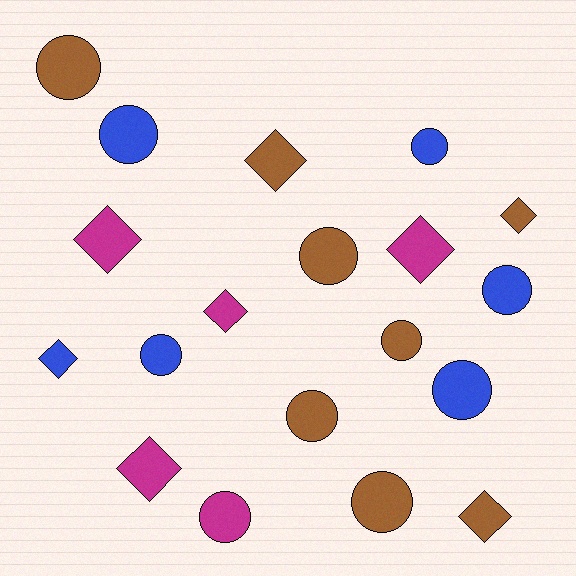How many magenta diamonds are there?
There are 4 magenta diamonds.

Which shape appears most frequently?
Circle, with 11 objects.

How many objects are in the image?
There are 19 objects.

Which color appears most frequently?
Brown, with 8 objects.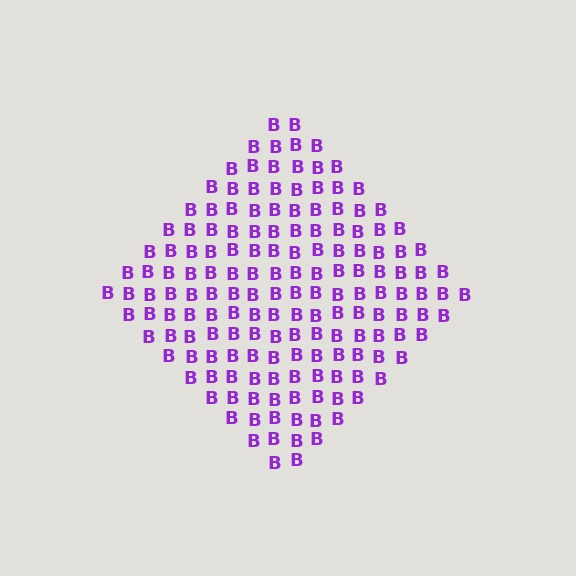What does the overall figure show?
The overall figure shows a diamond.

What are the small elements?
The small elements are letter B's.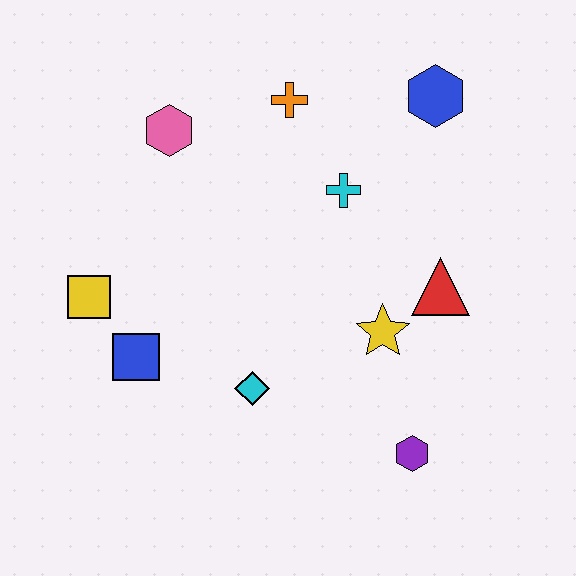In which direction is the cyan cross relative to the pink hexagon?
The cyan cross is to the right of the pink hexagon.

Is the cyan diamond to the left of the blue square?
No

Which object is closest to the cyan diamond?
The blue square is closest to the cyan diamond.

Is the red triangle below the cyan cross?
Yes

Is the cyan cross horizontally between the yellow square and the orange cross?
No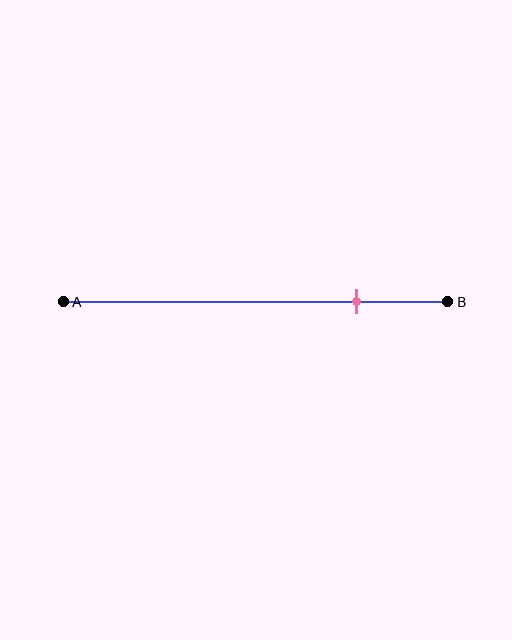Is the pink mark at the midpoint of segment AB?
No, the mark is at about 75% from A, not at the 50% midpoint.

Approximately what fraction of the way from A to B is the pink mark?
The pink mark is approximately 75% of the way from A to B.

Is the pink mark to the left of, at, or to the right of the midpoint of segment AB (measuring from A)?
The pink mark is to the right of the midpoint of segment AB.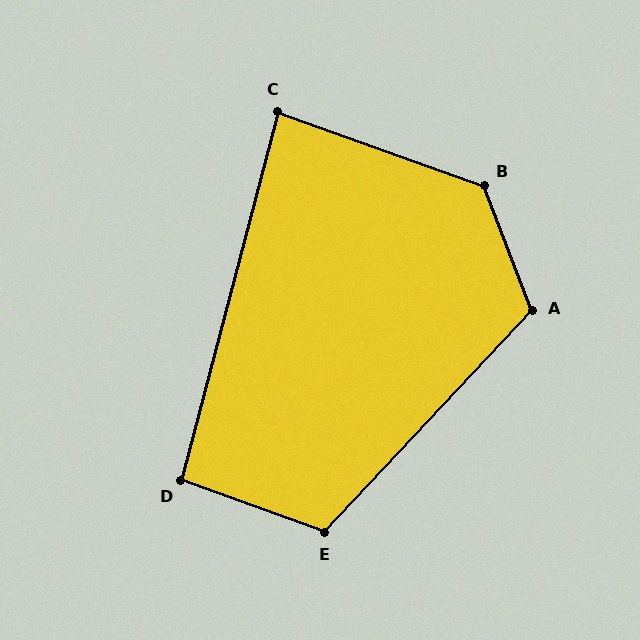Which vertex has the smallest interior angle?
C, at approximately 85 degrees.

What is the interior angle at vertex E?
Approximately 113 degrees (obtuse).